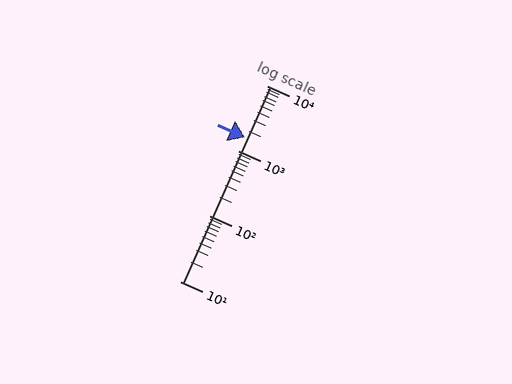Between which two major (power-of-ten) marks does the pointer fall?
The pointer is between 1000 and 10000.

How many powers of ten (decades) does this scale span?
The scale spans 3 decades, from 10 to 10000.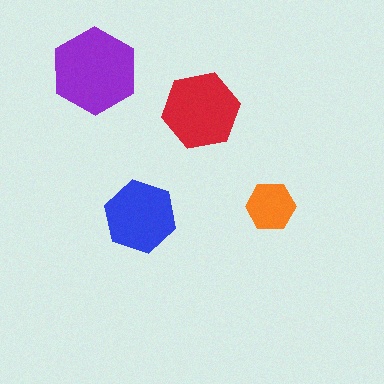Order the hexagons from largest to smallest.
the purple one, the red one, the blue one, the orange one.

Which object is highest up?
The purple hexagon is topmost.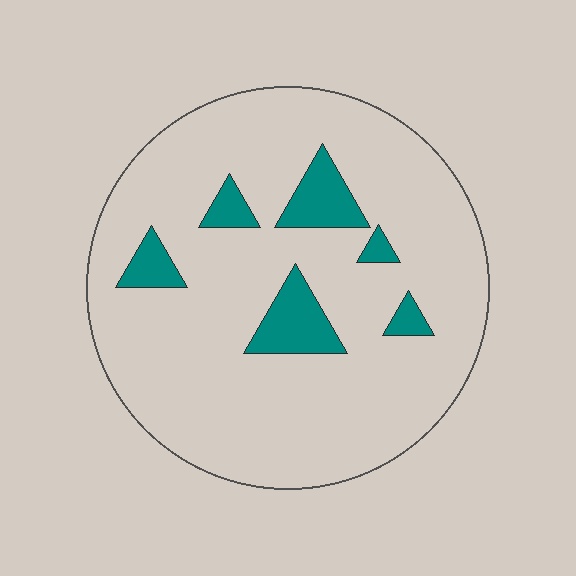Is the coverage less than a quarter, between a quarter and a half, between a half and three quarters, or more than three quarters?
Less than a quarter.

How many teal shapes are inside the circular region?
6.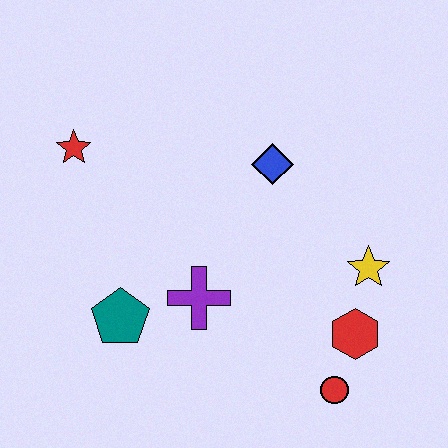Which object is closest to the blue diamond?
The yellow star is closest to the blue diamond.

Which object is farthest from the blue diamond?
The red circle is farthest from the blue diamond.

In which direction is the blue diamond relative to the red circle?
The blue diamond is above the red circle.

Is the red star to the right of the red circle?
No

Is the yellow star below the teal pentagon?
No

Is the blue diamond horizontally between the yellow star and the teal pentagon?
Yes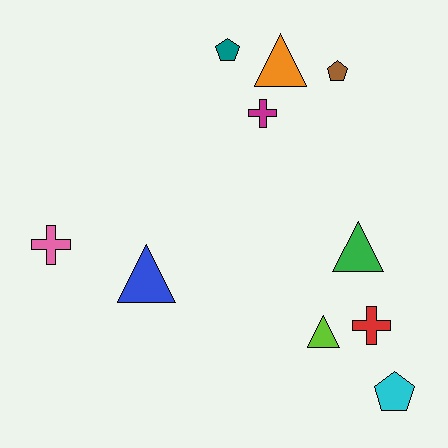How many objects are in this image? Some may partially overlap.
There are 10 objects.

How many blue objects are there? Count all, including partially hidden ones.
There is 1 blue object.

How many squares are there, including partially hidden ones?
There are no squares.